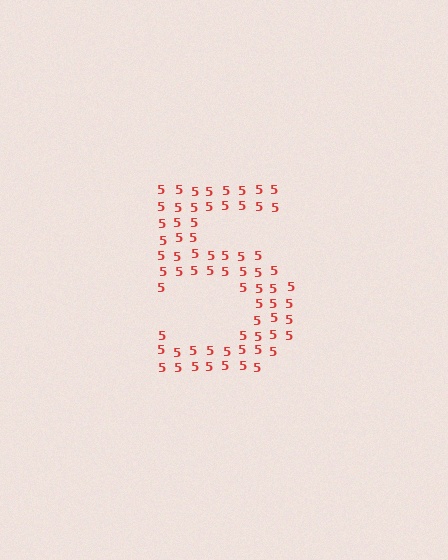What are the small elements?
The small elements are digit 5's.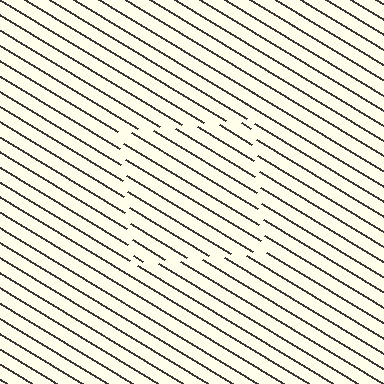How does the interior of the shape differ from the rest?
The interior of the shape contains the same grating, shifted by half a period — the contour is defined by the phase discontinuity where line-ends from the inner and outer gratings abut.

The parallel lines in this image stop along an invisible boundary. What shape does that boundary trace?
An illusory square. The interior of the shape contains the same grating, shifted by half a period — the contour is defined by the phase discontinuity where line-ends from the inner and outer gratings abut.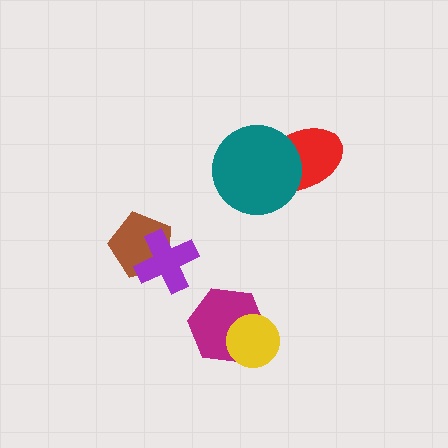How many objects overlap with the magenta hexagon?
1 object overlaps with the magenta hexagon.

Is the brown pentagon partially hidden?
Yes, it is partially covered by another shape.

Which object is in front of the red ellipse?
The teal circle is in front of the red ellipse.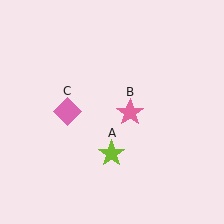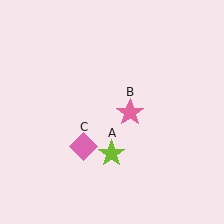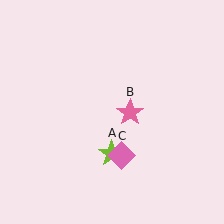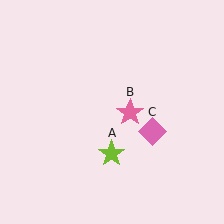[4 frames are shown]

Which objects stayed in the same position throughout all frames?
Lime star (object A) and pink star (object B) remained stationary.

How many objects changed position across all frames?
1 object changed position: pink diamond (object C).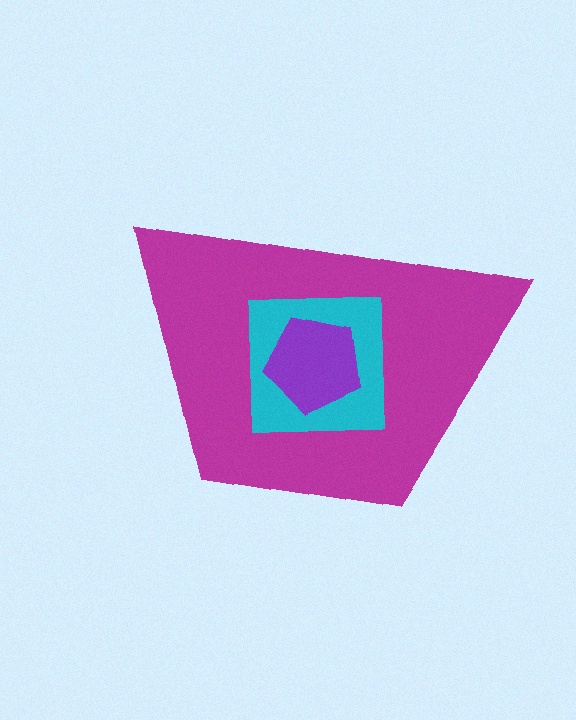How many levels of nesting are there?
3.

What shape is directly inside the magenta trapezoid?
The cyan square.